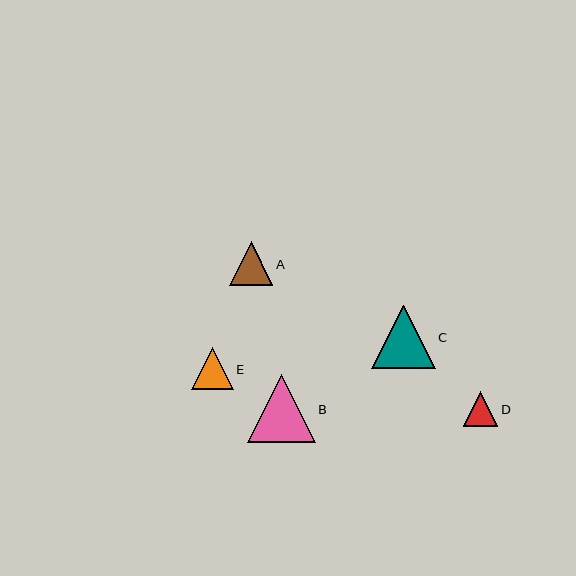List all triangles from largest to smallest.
From largest to smallest: B, C, A, E, D.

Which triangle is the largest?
Triangle B is the largest with a size of approximately 68 pixels.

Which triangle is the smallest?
Triangle D is the smallest with a size of approximately 34 pixels.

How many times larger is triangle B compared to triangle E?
Triangle B is approximately 1.6 times the size of triangle E.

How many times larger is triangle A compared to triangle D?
Triangle A is approximately 1.3 times the size of triangle D.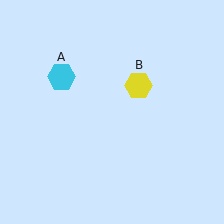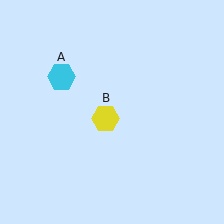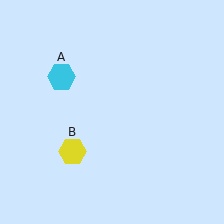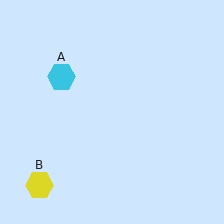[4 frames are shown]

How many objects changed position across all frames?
1 object changed position: yellow hexagon (object B).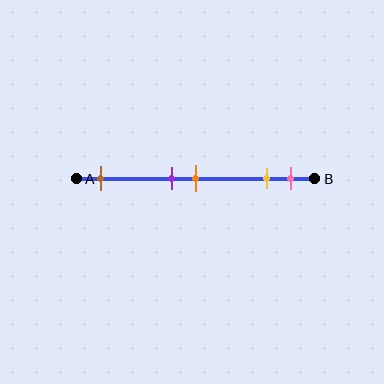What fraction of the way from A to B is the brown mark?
The brown mark is approximately 10% (0.1) of the way from A to B.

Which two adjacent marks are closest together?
The purple and orange marks are the closest adjacent pair.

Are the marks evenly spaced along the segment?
No, the marks are not evenly spaced.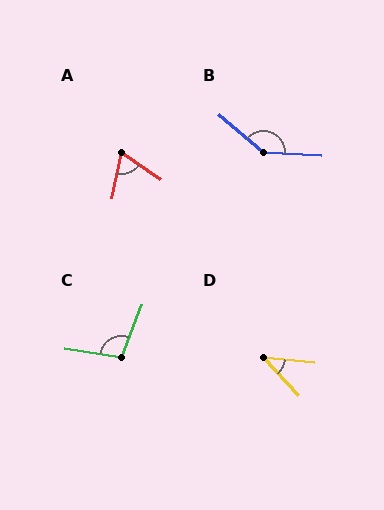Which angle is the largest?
B, at approximately 142 degrees.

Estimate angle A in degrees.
Approximately 68 degrees.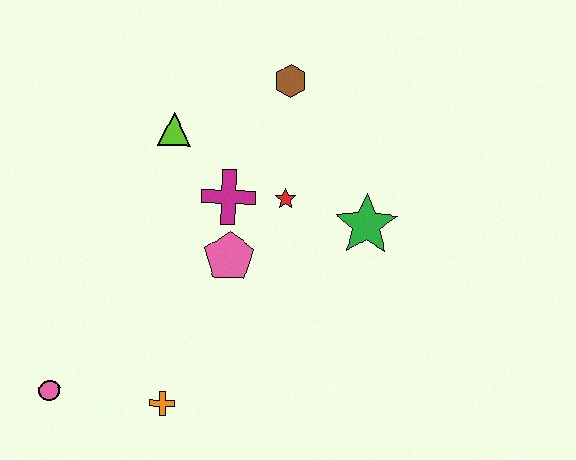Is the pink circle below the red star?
Yes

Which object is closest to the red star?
The magenta cross is closest to the red star.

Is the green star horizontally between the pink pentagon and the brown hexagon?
No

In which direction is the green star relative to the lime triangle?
The green star is to the right of the lime triangle.